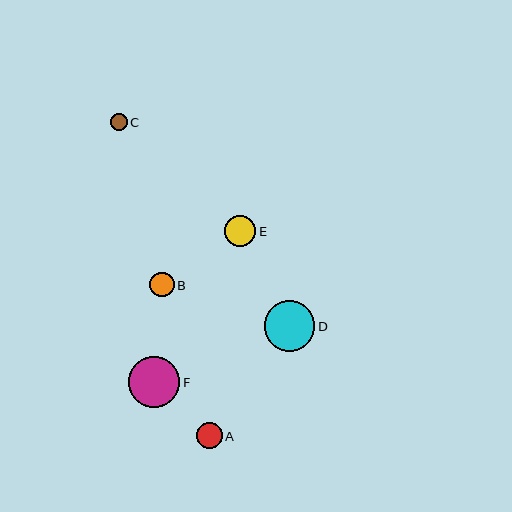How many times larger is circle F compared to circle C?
Circle F is approximately 3.0 times the size of circle C.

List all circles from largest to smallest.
From largest to smallest: D, F, E, A, B, C.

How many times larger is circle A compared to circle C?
Circle A is approximately 1.5 times the size of circle C.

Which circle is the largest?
Circle D is the largest with a size of approximately 51 pixels.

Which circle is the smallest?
Circle C is the smallest with a size of approximately 17 pixels.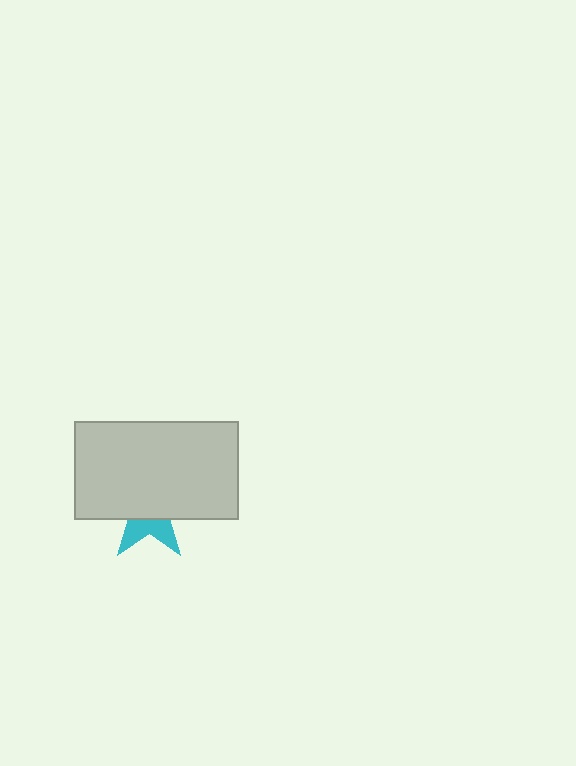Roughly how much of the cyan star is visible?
A small part of it is visible (roughly 35%).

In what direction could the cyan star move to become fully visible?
The cyan star could move down. That would shift it out from behind the light gray rectangle entirely.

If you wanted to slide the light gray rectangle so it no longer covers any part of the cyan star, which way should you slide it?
Slide it up — that is the most direct way to separate the two shapes.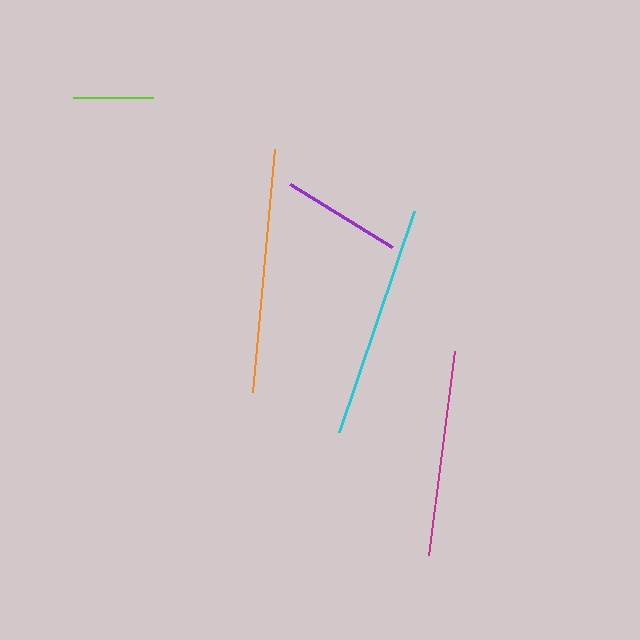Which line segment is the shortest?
The lime line is the shortest at approximately 79 pixels.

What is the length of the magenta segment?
The magenta segment is approximately 206 pixels long.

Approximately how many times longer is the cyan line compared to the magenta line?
The cyan line is approximately 1.1 times the length of the magenta line.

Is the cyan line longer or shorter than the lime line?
The cyan line is longer than the lime line.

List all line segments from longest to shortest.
From longest to shortest: orange, cyan, magenta, purple, lime.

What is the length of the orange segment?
The orange segment is approximately 244 pixels long.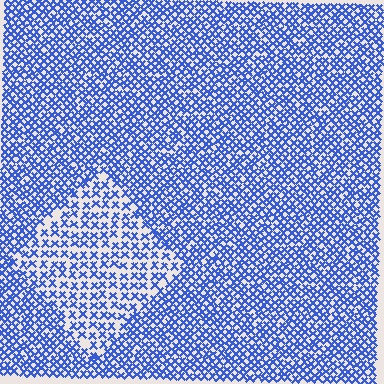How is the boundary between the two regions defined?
The boundary is defined by a change in element density (approximately 1.8x ratio). All elements are the same color, size, and shape.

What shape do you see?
I see a diamond.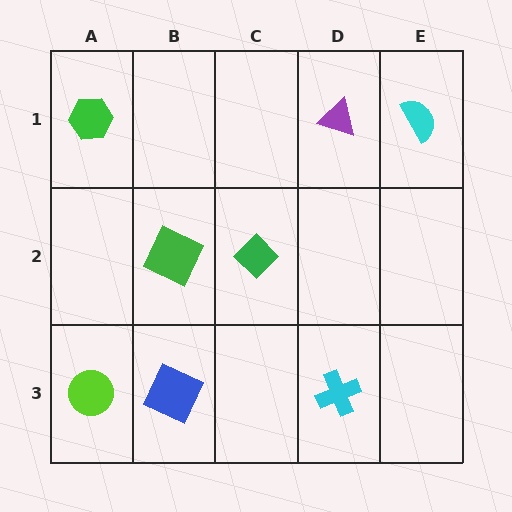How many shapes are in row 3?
3 shapes.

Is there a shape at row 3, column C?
No, that cell is empty.